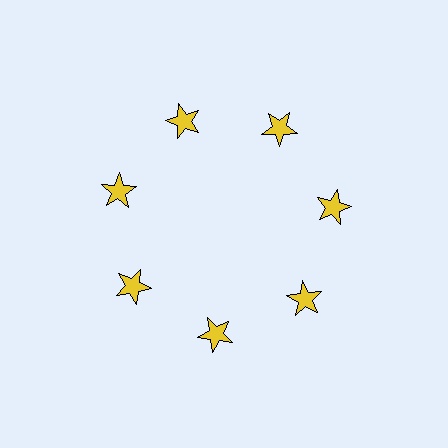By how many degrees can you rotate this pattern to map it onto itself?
The pattern maps onto itself every 51 degrees of rotation.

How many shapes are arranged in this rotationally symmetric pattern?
There are 7 shapes, arranged in 7 groups of 1.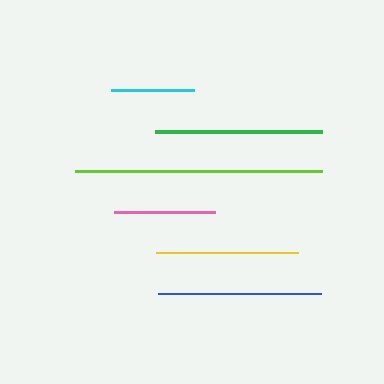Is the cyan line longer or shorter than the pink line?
The pink line is longer than the cyan line.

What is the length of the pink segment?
The pink segment is approximately 101 pixels long.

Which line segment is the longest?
The lime line is the longest at approximately 247 pixels.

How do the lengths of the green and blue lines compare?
The green and blue lines are approximately the same length.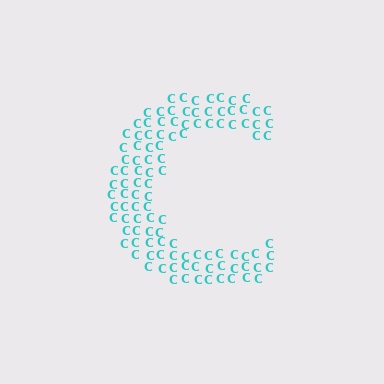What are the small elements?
The small elements are letter C's.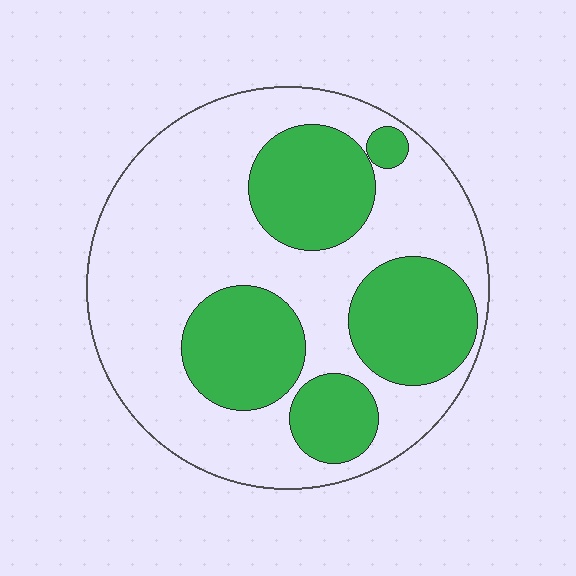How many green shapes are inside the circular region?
5.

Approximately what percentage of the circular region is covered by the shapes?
Approximately 35%.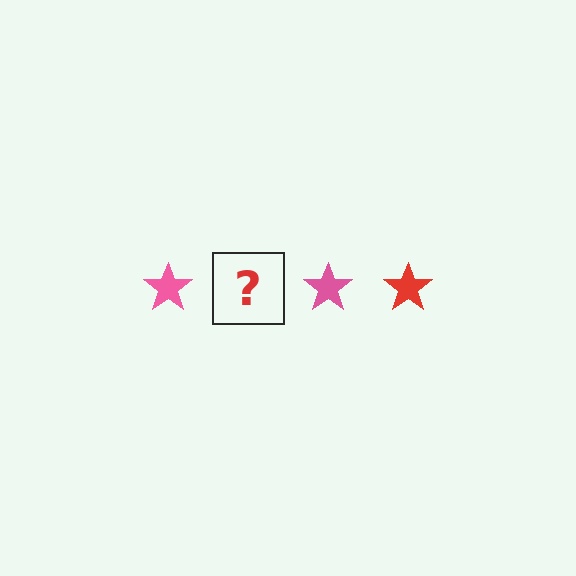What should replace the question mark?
The question mark should be replaced with a red star.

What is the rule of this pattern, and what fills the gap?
The rule is that the pattern cycles through pink, red stars. The gap should be filled with a red star.